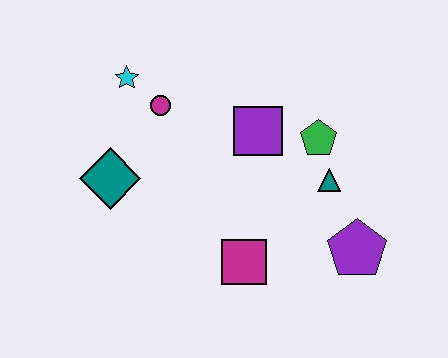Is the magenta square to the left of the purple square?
Yes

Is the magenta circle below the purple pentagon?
No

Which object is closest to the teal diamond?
The magenta circle is closest to the teal diamond.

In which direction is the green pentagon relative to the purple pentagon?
The green pentagon is above the purple pentagon.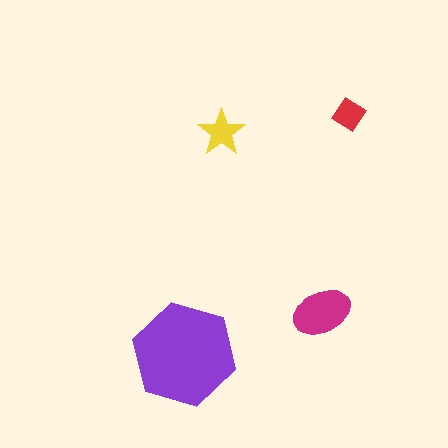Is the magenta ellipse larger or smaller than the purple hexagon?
Smaller.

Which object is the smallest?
The red diamond.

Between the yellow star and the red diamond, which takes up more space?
The yellow star.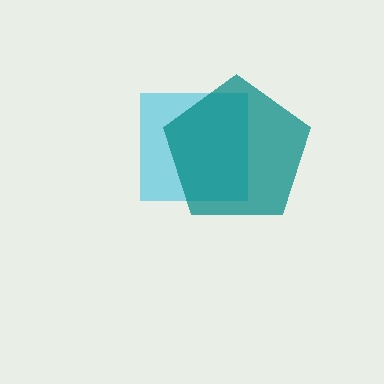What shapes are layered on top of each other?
The layered shapes are: a cyan square, a teal pentagon.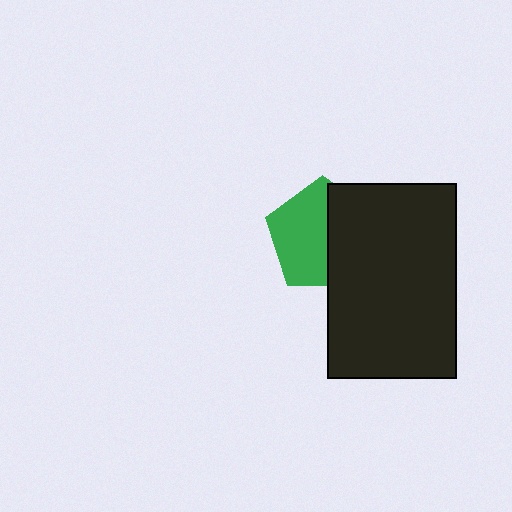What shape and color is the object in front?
The object in front is a black rectangle.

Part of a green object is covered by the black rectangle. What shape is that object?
It is a pentagon.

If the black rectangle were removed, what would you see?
You would see the complete green pentagon.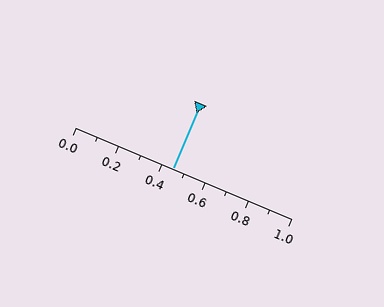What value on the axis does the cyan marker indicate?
The marker indicates approximately 0.45.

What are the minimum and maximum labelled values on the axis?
The axis runs from 0.0 to 1.0.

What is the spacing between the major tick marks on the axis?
The major ticks are spaced 0.2 apart.